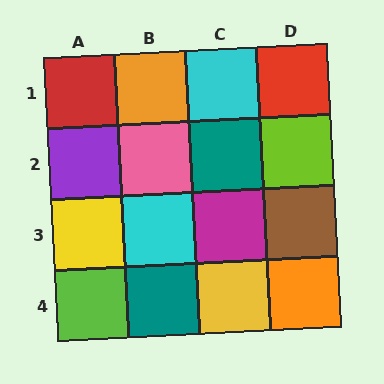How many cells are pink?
1 cell is pink.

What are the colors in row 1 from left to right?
Red, orange, cyan, red.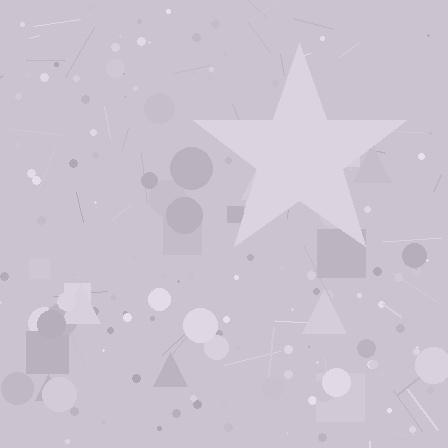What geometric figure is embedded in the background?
A star is embedded in the background.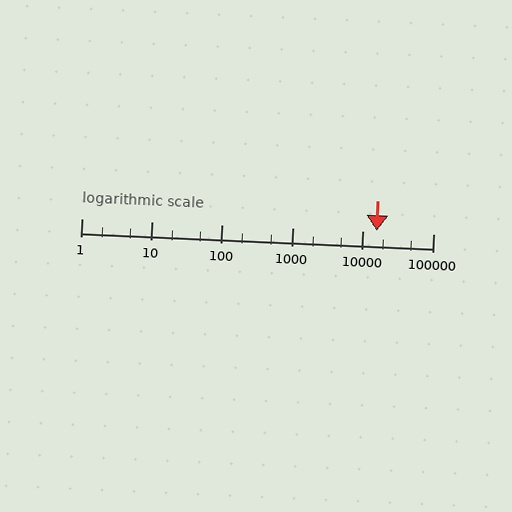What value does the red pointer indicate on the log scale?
The pointer indicates approximately 16000.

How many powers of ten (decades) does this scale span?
The scale spans 5 decades, from 1 to 100000.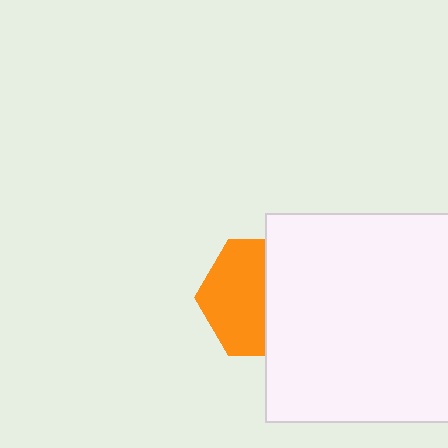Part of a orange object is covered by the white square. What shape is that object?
It is a hexagon.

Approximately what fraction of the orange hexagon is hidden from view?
Roughly 46% of the orange hexagon is hidden behind the white square.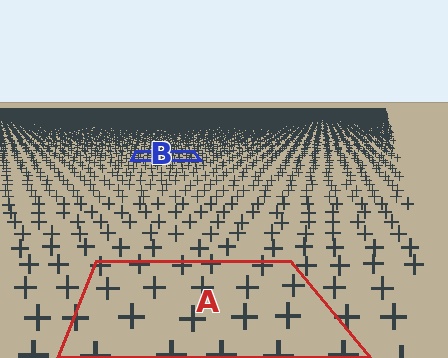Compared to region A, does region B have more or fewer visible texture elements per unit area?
Region B has more texture elements per unit area — they are packed more densely because it is farther away.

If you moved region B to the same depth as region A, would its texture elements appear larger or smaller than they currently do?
They would appear larger. At a closer depth, the same texture elements are projected at a bigger on-screen size.